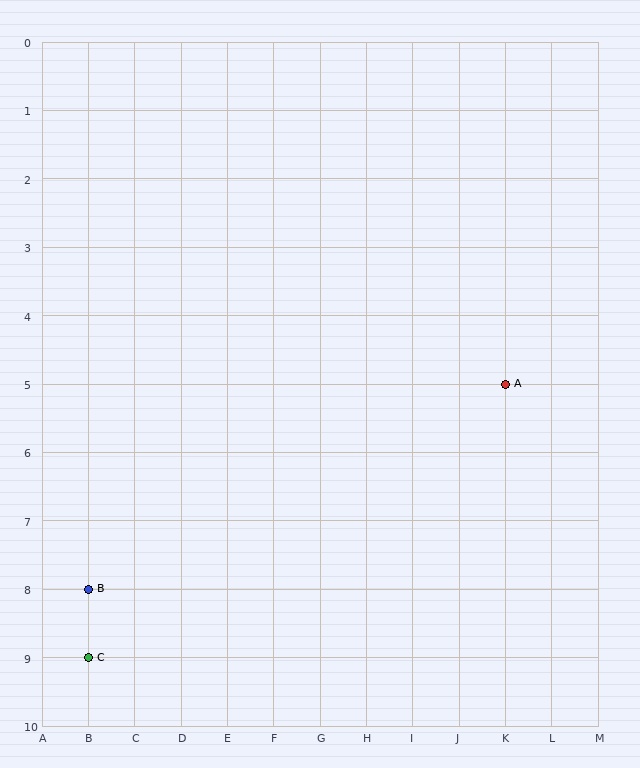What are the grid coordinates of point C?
Point C is at grid coordinates (B, 9).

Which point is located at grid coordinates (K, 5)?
Point A is at (K, 5).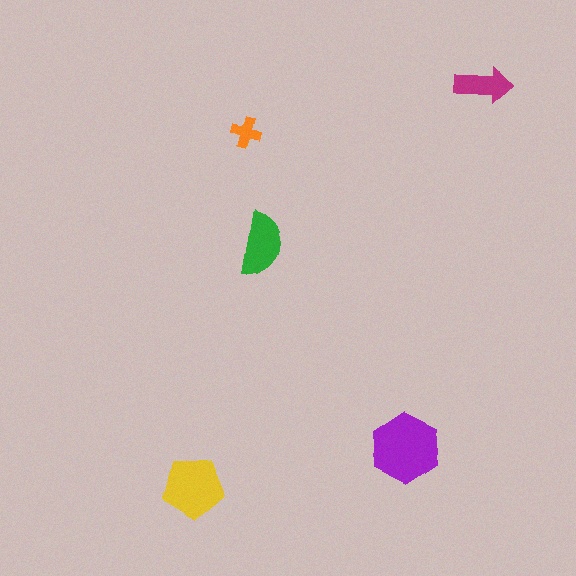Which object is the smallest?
The orange cross.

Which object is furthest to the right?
The magenta arrow is rightmost.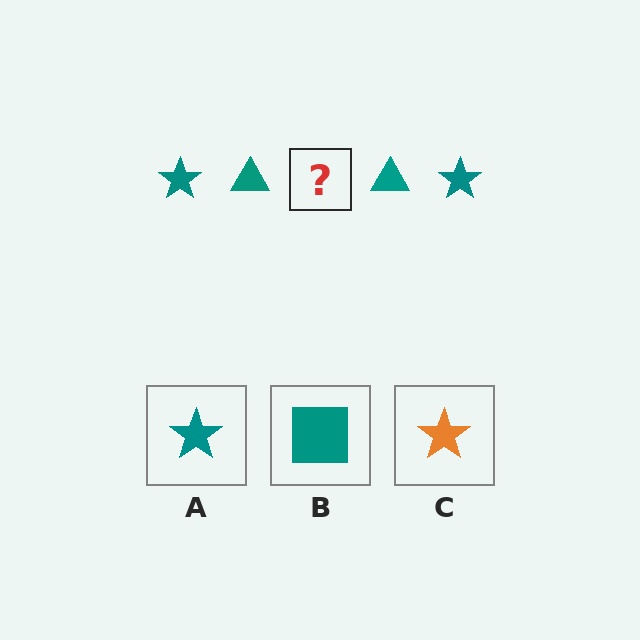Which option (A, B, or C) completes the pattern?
A.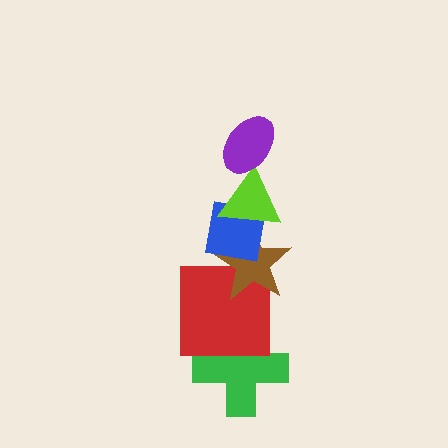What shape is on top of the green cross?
The red square is on top of the green cross.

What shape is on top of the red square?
The brown star is on top of the red square.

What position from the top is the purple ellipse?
The purple ellipse is 1st from the top.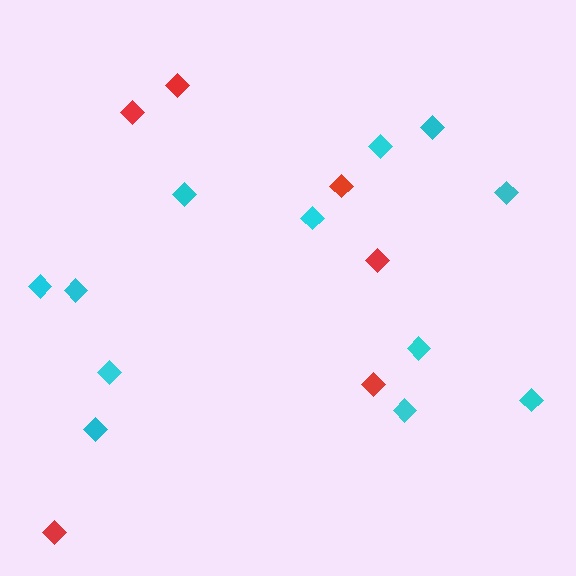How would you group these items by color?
There are 2 groups: one group of cyan diamonds (12) and one group of red diamonds (6).